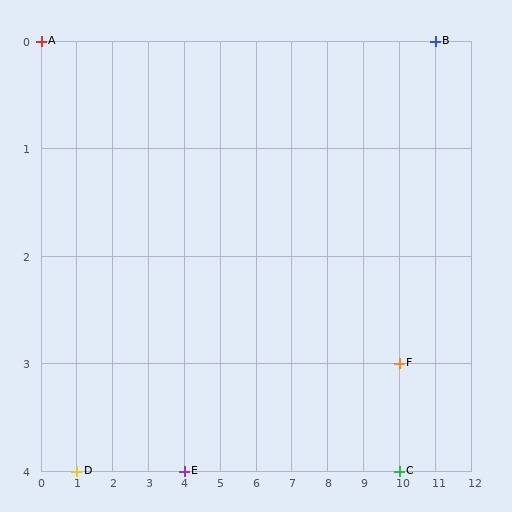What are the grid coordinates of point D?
Point D is at grid coordinates (1, 4).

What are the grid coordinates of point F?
Point F is at grid coordinates (10, 3).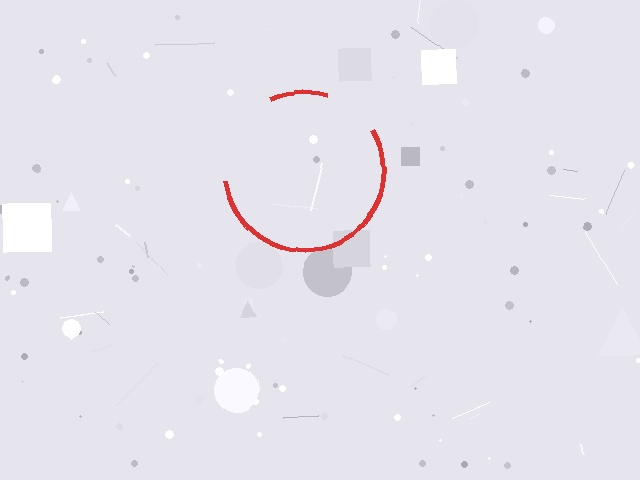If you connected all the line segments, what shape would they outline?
They would outline a circle.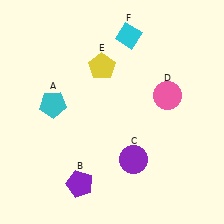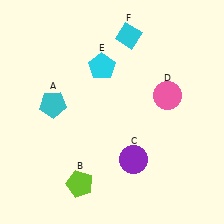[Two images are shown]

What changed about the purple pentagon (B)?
In Image 1, B is purple. In Image 2, it changed to lime.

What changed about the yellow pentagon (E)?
In Image 1, E is yellow. In Image 2, it changed to cyan.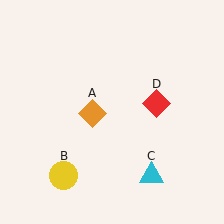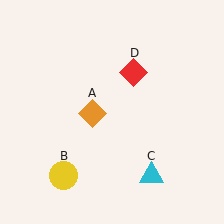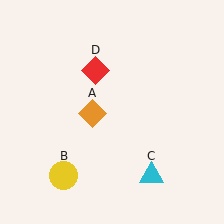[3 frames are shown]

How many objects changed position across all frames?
1 object changed position: red diamond (object D).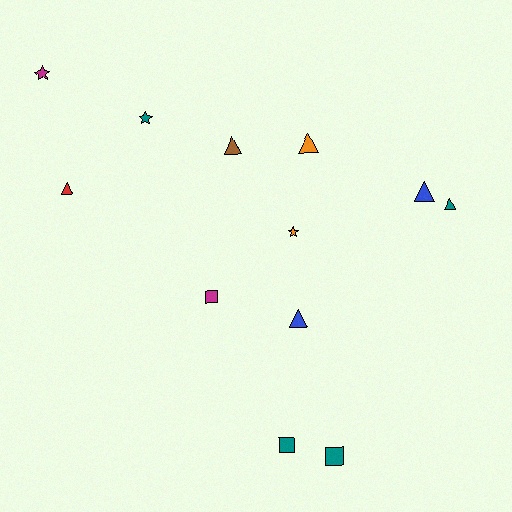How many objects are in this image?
There are 12 objects.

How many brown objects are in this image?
There is 1 brown object.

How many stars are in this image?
There are 3 stars.